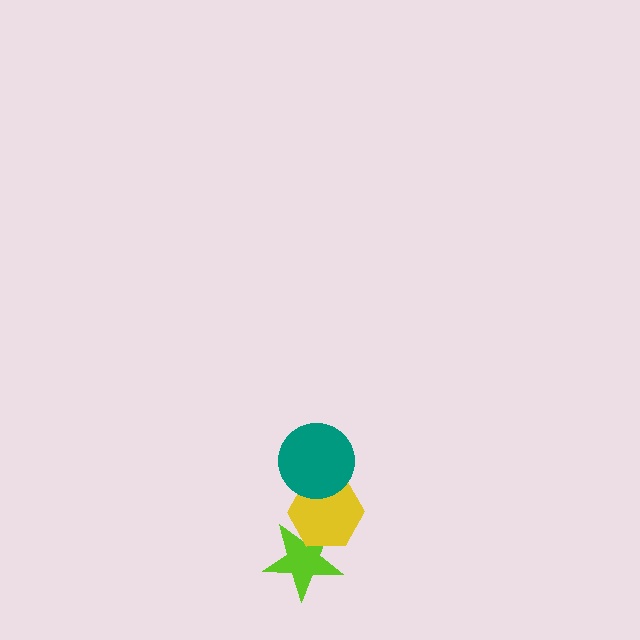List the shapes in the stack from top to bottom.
From top to bottom: the teal circle, the yellow hexagon, the lime star.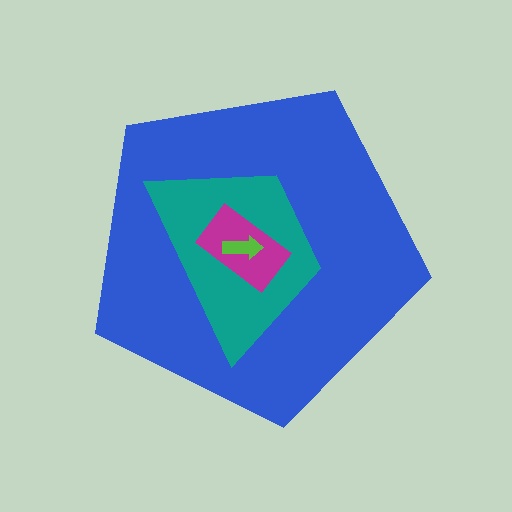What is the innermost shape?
The lime arrow.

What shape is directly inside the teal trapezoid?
The magenta rectangle.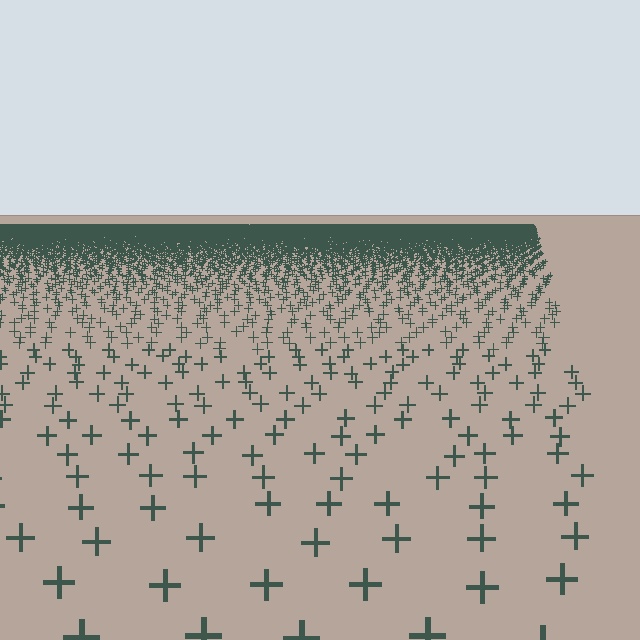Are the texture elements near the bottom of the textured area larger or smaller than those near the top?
Larger. Near the bottom, elements are closer to the viewer and appear at a bigger on-screen size.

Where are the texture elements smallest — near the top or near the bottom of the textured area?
Near the top.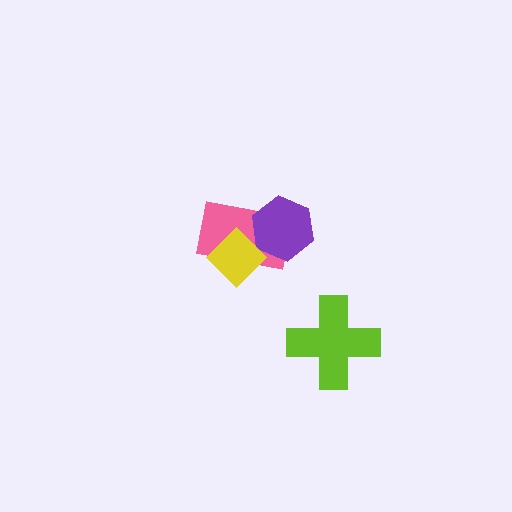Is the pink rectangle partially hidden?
Yes, it is partially covered by another shape.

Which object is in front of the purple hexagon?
The yellow diamond is in front of the purple hexagon.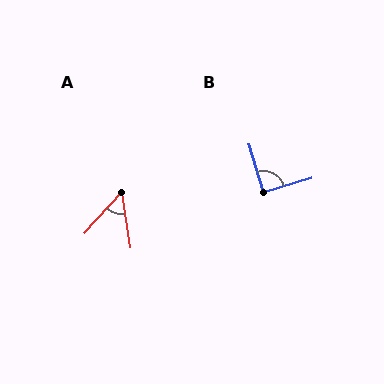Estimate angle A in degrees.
Approximately 50 degrees.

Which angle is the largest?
B, at approximately 90 degrees.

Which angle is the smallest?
A, at approximately 50 degrees.